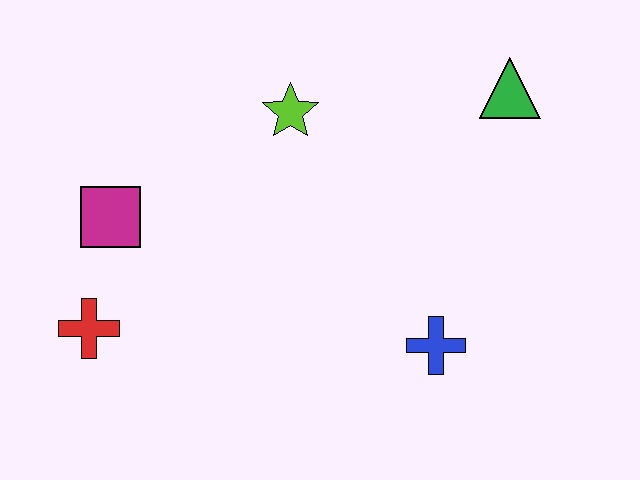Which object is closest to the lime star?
The magenta square is closest to the lime star.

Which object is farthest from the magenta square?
The green triangle is farthest from the magenta square.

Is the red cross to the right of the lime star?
No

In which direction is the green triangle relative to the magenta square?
The green triangle is to the right of the magenta square.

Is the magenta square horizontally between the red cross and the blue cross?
Yes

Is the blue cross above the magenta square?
No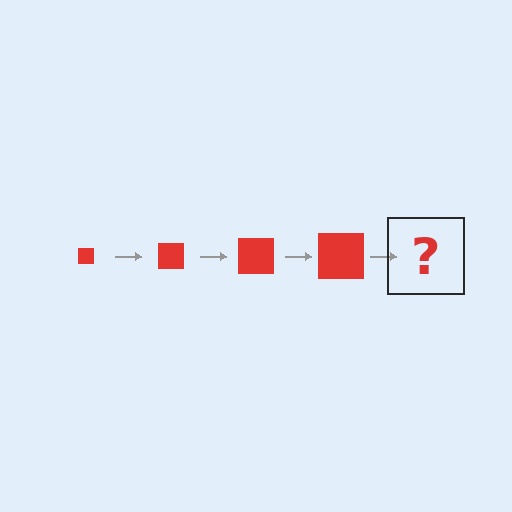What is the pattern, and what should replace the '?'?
The pattern is that the square gets progressively larger each step. The '?' should be a red square, larger than the previous one.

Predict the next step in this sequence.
The next step is a red square, larger than the previous one.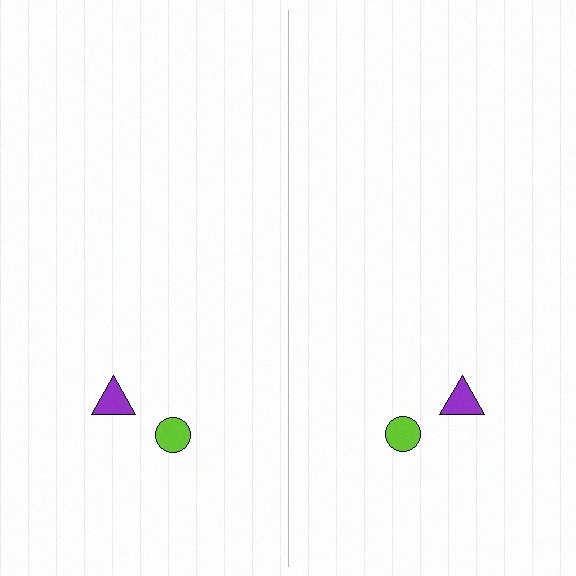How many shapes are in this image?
There are 4 shapes in this image.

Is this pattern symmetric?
Yes, this pattern has bilateral (reflection) symmetry.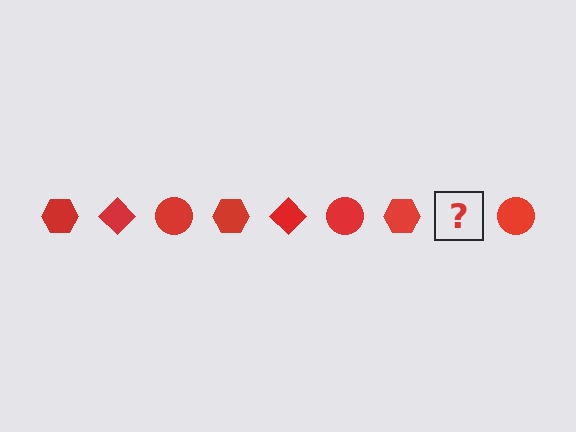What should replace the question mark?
The question mark should be replaced with a red diamond.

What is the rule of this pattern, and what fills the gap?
The rule is that the pattern cycles through hexagon, diamond, circle shapes in red. The gap should be filled with a red diamond.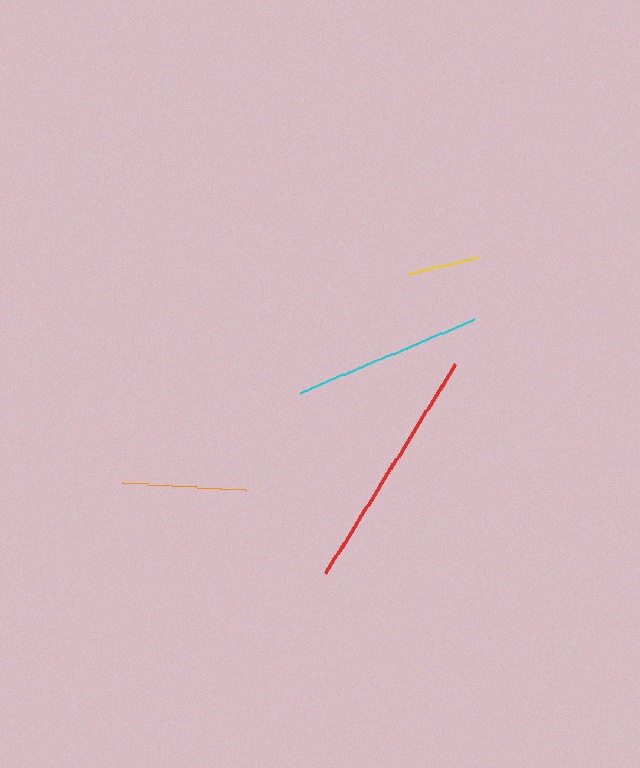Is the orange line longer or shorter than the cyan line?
The cyan line is longer than the orange line.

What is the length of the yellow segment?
The yellow segment is approximately 71 pixels long.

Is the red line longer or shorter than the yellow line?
The red line is longer than the yellow line.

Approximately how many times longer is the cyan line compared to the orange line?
The cyan line is approximately 1.5 times the length of the orange line.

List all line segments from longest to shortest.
From longest to shortest: red, cyan, orange, yellow.